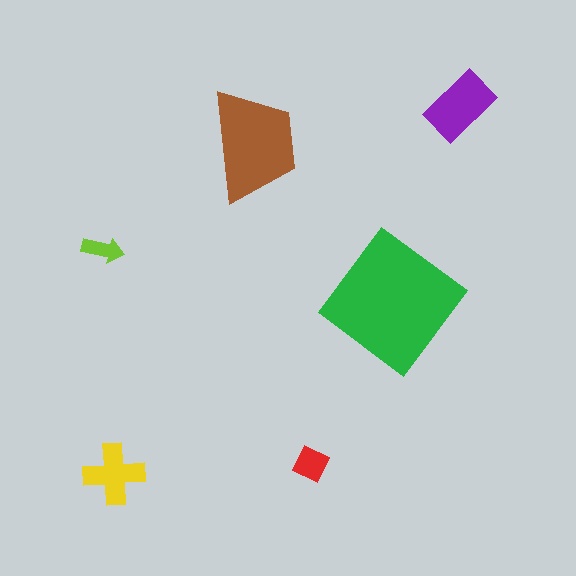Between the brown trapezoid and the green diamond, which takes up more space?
The green diamond.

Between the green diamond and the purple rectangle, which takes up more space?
The green diamond.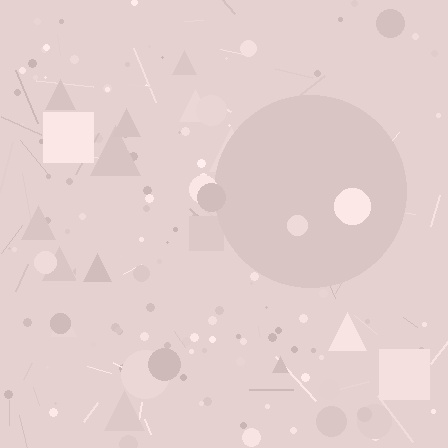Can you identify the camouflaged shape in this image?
The camouflaged shape is a circle.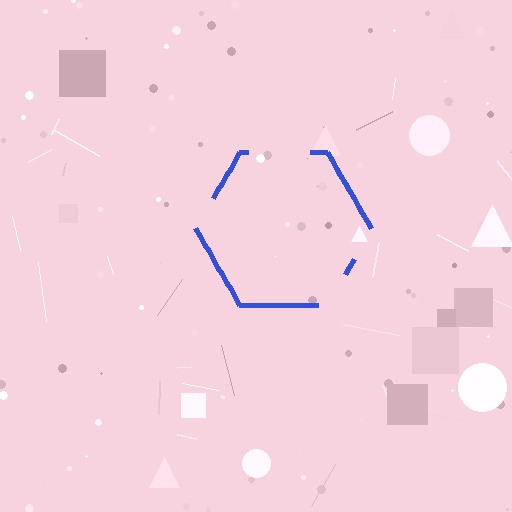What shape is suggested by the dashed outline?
The dashed outline suggests a hexagon.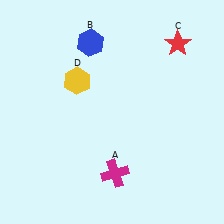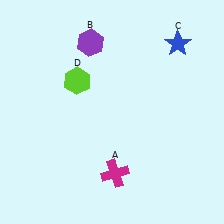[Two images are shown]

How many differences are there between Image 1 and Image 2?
There are 3 differences between the two images.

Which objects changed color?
B changed from blue to purple. C changed from red to blue. D changed from yellow to lime.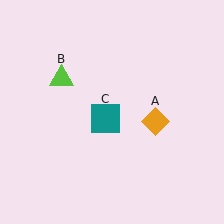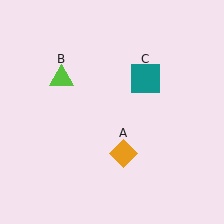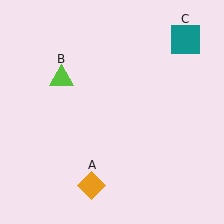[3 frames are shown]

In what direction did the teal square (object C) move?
The teal square (object C) moved up and to the right.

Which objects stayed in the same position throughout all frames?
Lime triangle (object B) remained stationary.